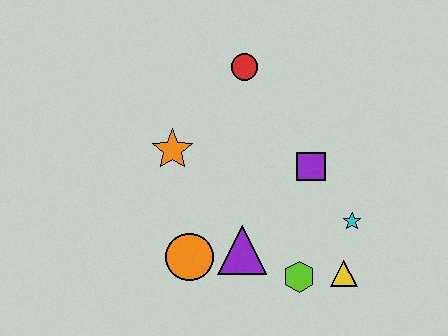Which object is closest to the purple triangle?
The orange circle is closest to the purple triangle.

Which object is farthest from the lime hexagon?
The red circle is farthest from the lime hexagon.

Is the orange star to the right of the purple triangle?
No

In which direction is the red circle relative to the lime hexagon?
The red circle is above the lime hexagon.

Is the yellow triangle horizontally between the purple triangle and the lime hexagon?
No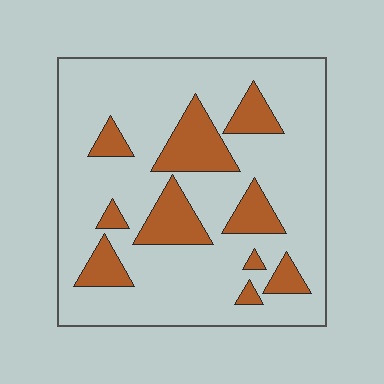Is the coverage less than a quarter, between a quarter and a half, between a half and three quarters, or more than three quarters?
Less than a quarter.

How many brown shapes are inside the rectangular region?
10.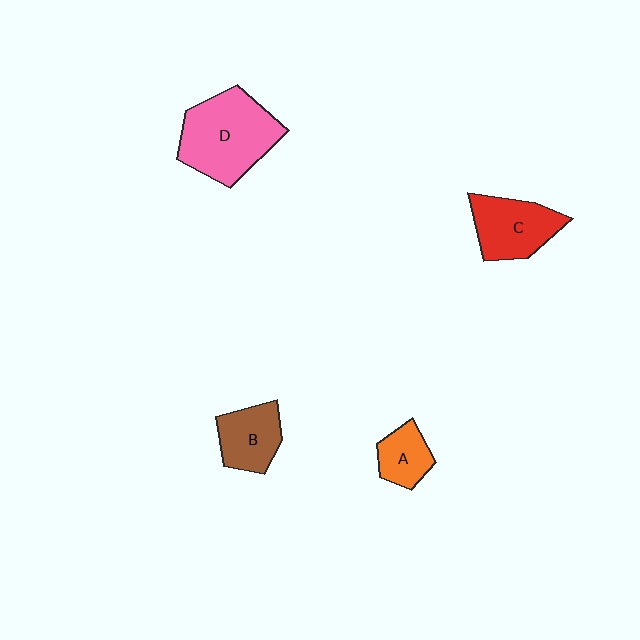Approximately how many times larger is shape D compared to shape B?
Approximately 1.9 times.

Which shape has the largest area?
Shape D (pink).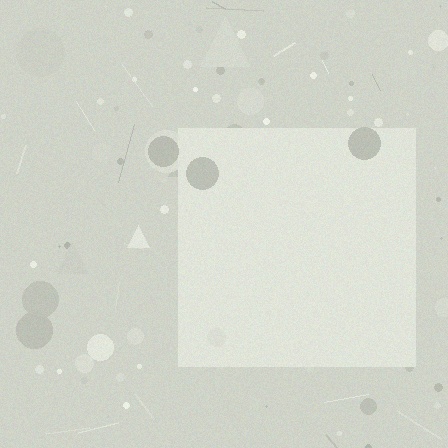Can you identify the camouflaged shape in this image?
The camouflaged shape is a square.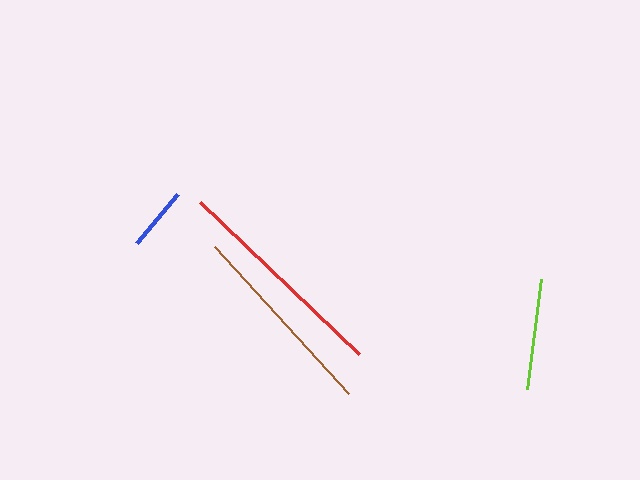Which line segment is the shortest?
The blue line is the shortest at approximately 64 pixels.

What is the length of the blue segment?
The blue segment is approximately 64 pixels long.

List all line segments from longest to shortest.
From longest to shortest: red, brown, lime, blue.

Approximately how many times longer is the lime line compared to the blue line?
The lime line is approximately 1.7 times the length of the blue line.